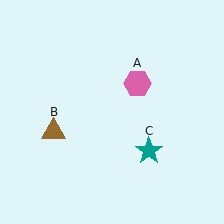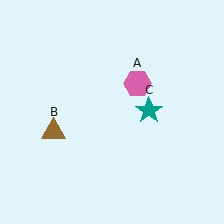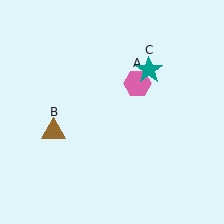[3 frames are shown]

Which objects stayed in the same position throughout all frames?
Pink hexagon (object A) and brown triangle (object B) remained stationary.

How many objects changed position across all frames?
1 object changed position: teal star (object C).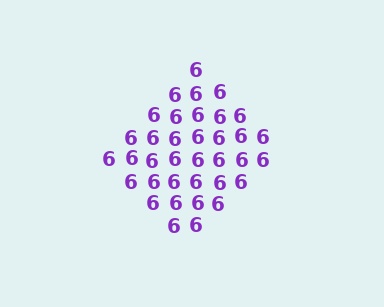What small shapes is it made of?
It is made of small digit 6's.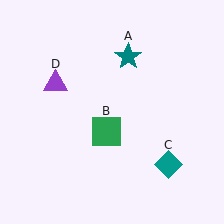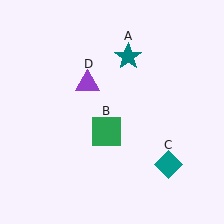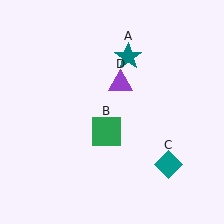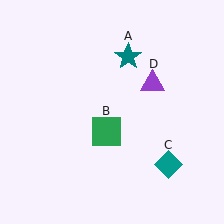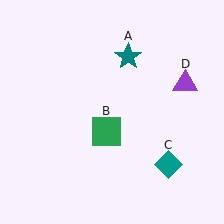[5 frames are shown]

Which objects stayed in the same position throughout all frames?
Teal star (object A) and green square (object B) and teal diamond (object C) remained stationary.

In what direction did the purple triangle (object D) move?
The purple triangle (object D) moved right.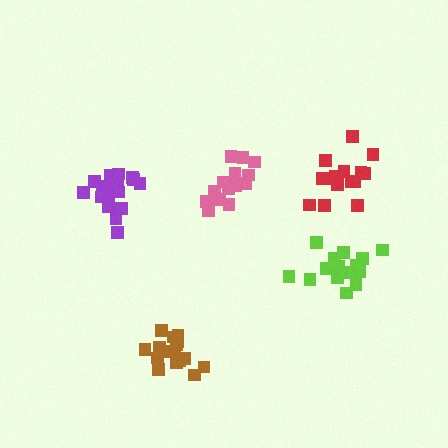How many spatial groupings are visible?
There are 5 spatial groupings.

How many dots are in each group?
Group 1: 15 dots, Group 2: 14 dots, Group 3: 17 dots, Group 4: 19 dots, Group 5: 15 dots (80 total).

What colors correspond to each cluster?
The clusters are colored: red, pink, brown, purple, lime.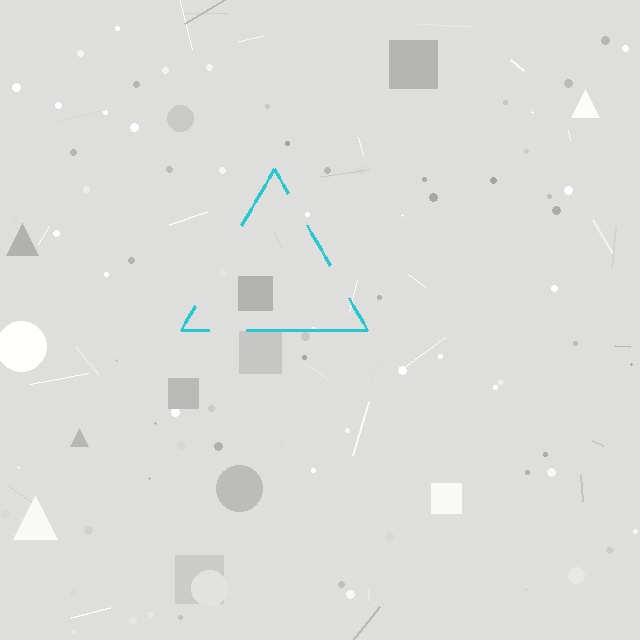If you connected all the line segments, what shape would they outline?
They would outline a triangle.